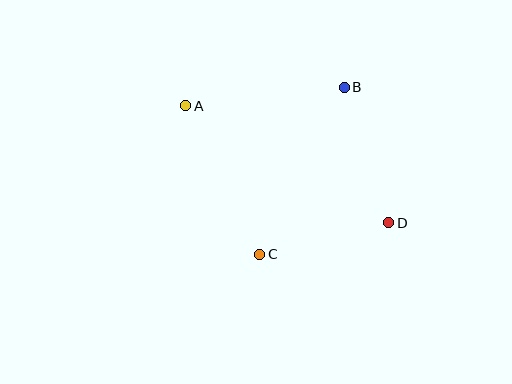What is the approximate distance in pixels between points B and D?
The distance between B and D is approximately 142 pixels.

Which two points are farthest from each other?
Points A and D are farthest from each other.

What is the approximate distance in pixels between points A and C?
The distance between A and C is approximately 166 pixels.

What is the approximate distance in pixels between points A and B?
The distance between A and B is approximately 160 pixels.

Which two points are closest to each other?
Points C and D are closest to each other.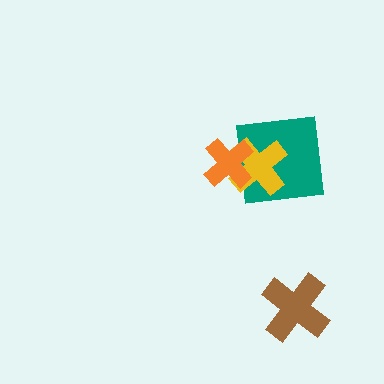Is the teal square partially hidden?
Yes, it is partially covered by another shape.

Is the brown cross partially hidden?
No, no other shape covers it.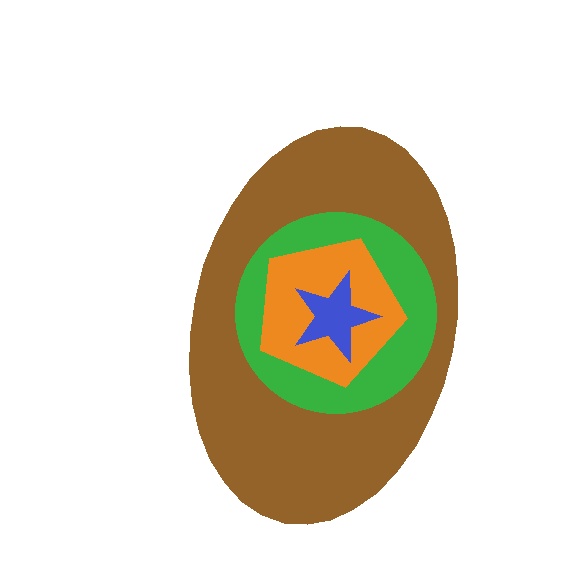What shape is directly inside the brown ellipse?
The green circle.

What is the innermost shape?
The blue star.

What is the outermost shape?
The brown ellipse.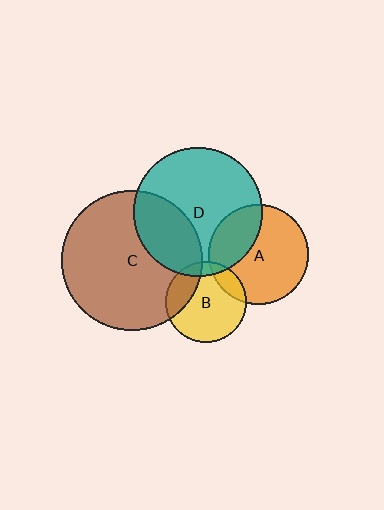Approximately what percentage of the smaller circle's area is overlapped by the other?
Approximately 30%.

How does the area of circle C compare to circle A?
Approximately 2.0 times.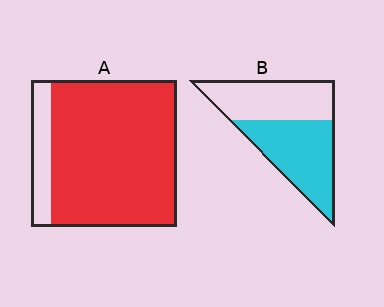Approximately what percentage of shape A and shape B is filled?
A is approximately 85% and B is approximately 55%.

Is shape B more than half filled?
Roughly half.